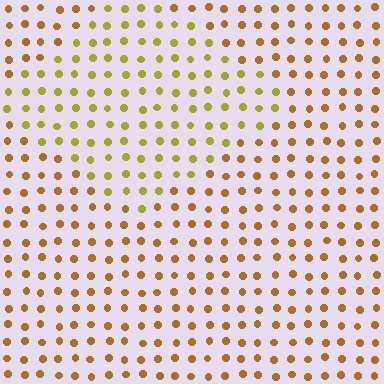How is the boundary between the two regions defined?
The boundary is defined purely by a slight shift in hue (about 34 degrees). Spacing, size, and orientation are identical on both sides.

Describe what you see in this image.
The image is filled with small brown elements in a uniform arrangement. A diamond-shaped region is visible where the elements are tinted to a slightly different hue, forming a subtle color boundary.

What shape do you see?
I see a diamond.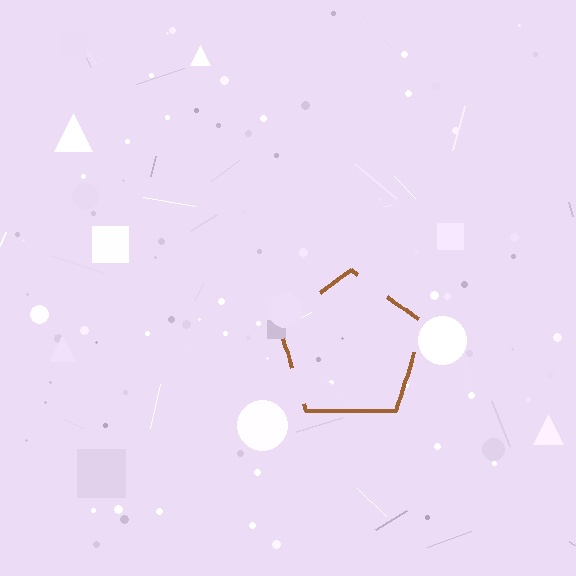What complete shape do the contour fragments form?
The contour fragments form a pentagon.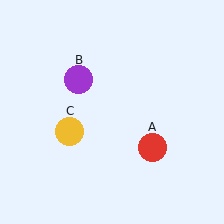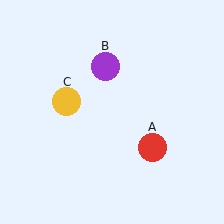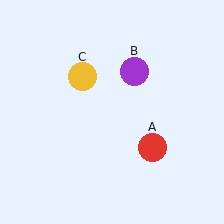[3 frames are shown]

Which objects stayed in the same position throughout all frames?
Red circle (object A) remained stationary.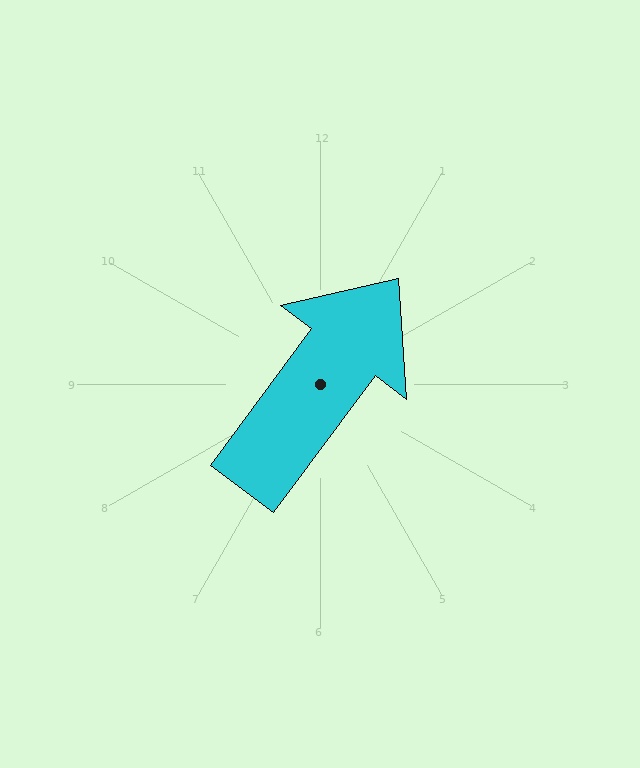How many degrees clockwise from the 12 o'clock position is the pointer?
Approximately 37 degrees.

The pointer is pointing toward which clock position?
Roughly 1 o'clock.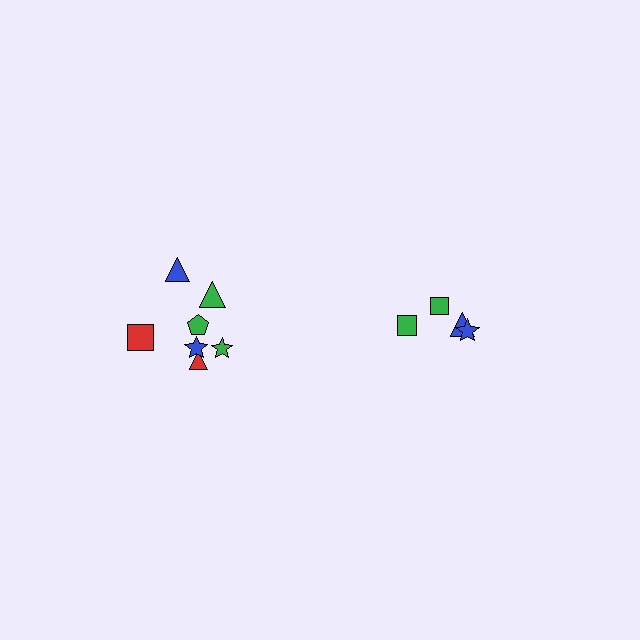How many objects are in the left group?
There are 7 objects.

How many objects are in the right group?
There are 4 objects.